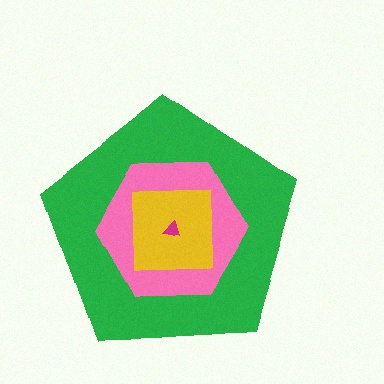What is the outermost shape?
The green pentagon.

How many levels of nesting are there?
4.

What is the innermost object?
The magenta triangle.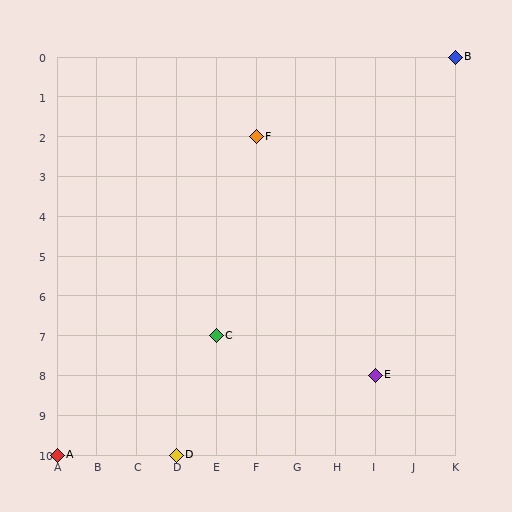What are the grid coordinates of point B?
Point B is at grid coordinates (K, 0).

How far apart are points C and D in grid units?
Points C and D are 1 column and 3 rows apart (about 3.2 grid units diagonally).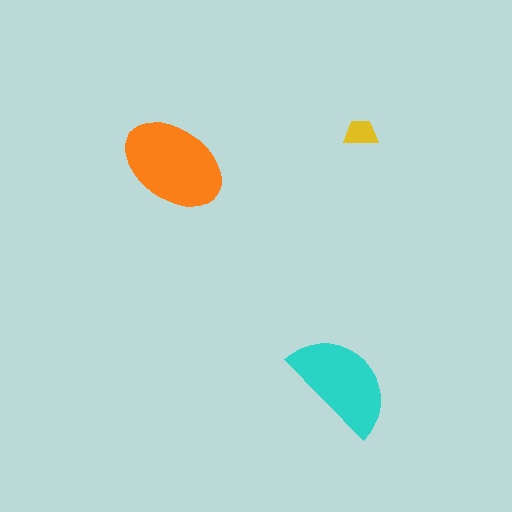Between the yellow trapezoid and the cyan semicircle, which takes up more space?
The cyan semicircle.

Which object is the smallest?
The yellow trapezoid.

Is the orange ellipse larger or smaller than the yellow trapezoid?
Larger.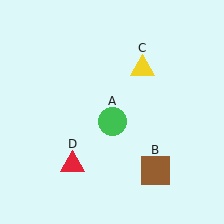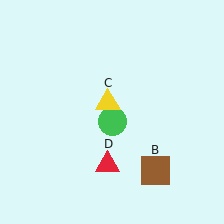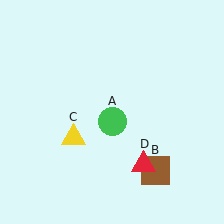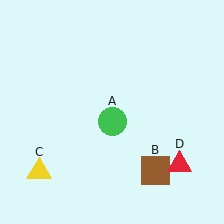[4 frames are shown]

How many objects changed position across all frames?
2 objects changed position: yellow triangle (object C), red triangle (object D).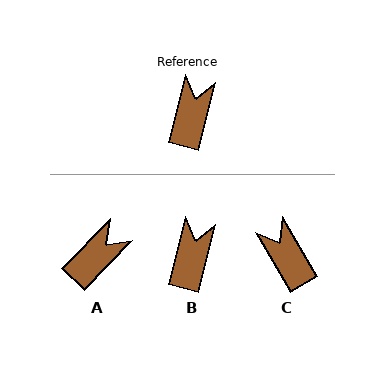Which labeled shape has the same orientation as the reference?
B.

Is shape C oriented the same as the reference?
No, it is off by about 44 degrees.